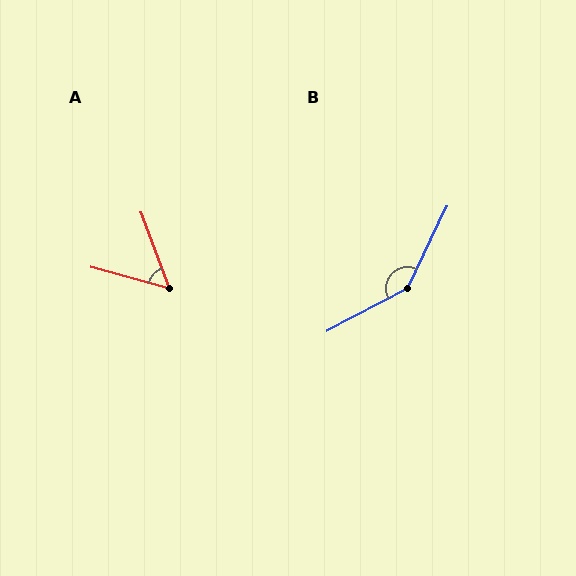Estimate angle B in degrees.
Approximately 144 degrees.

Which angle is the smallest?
A, at approximately 55 degrees.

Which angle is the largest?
B, at approximately 144 degrees.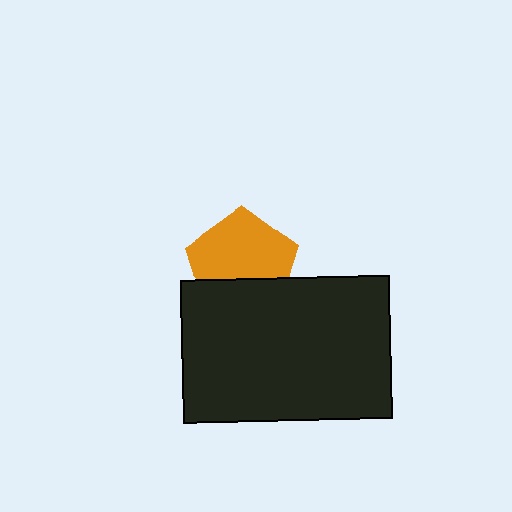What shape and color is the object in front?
The object in front is a black rectangle.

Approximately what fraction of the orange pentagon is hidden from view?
Roughly 35% of the orange pentagon is hidden behind the black rectangle.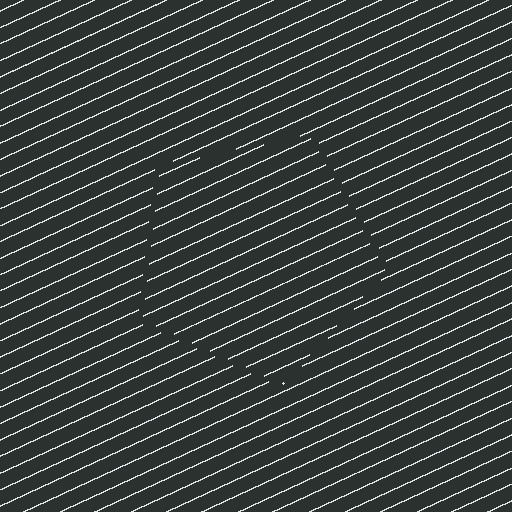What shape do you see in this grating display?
An illusory pentagon. The interior of the shape contains the same grating, shifted by half a period — the contour is defined by the phase discontinuity where line-ends from the inner and outer gratings abut.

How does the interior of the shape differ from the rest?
The interior of the shape contains the same grating, shifted by half a period — the contour is defined by the phase discontinuity where line-ends from the inner and outer gratings abut.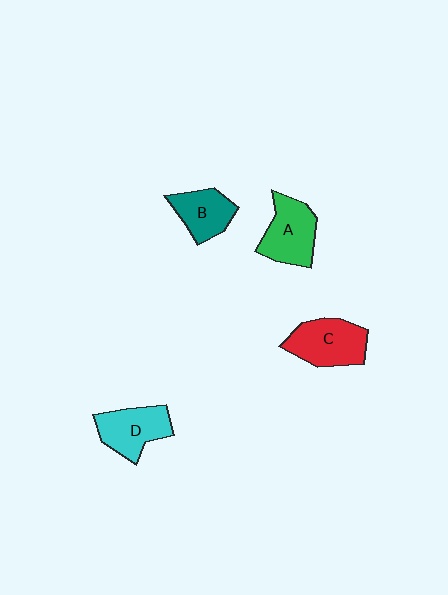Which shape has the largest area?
Shape C (red).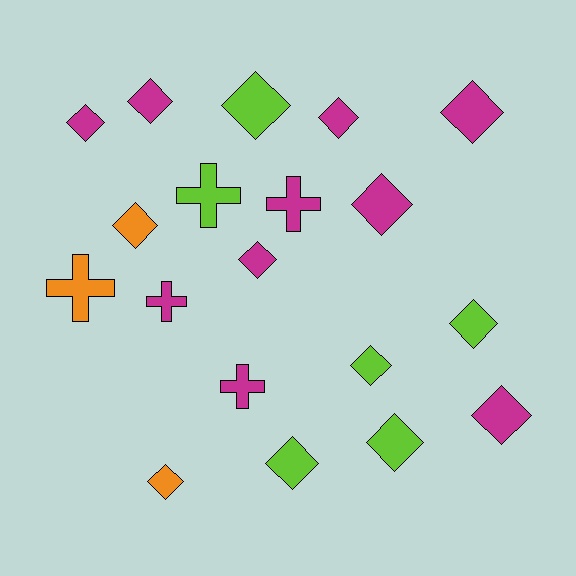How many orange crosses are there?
There is 1 orange cross.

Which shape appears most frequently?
Diamond, with 14 objects.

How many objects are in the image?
There are 19 objects.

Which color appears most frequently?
Magenta, with 10 objects.